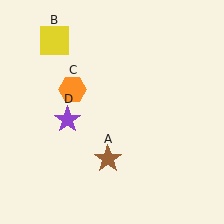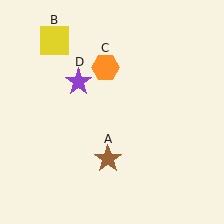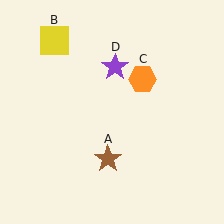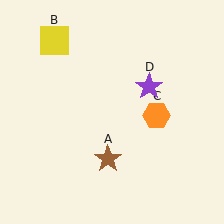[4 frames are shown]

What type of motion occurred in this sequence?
The orange hexagon (object C), purple star (object D) rotated clockwise around the center of the scene.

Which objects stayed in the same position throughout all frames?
Brown star (object A) and yellow square (object B) remained stationary.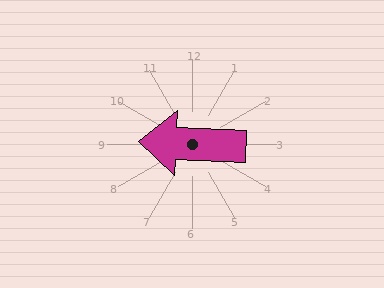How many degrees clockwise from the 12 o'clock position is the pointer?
Approximately 273 degrees.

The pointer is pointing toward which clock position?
Roughly 9 o'clock.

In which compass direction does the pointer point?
West.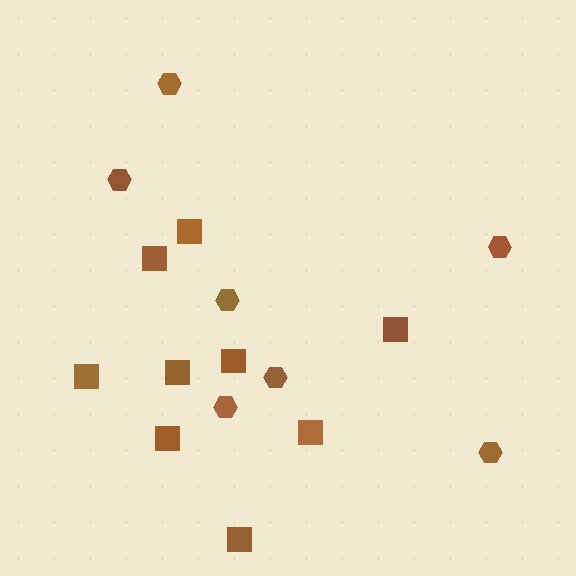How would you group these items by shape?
There are 2 groups: one group of squares (9) and one group of hexagons (7).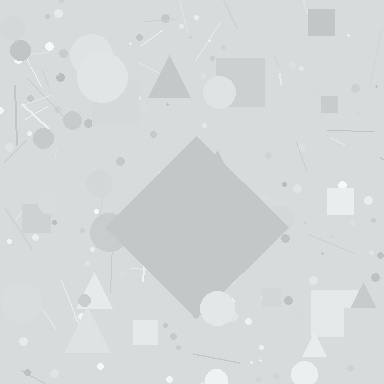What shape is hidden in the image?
A diamond is hidden in the image.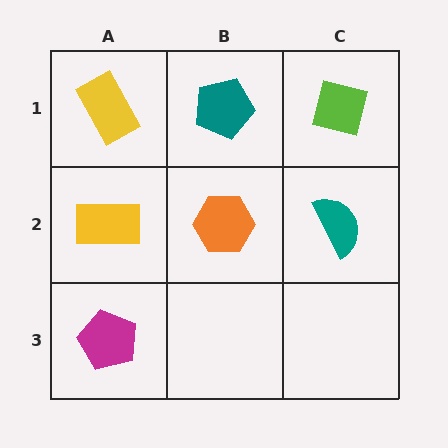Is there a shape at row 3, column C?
No, that cell is empty.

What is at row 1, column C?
A lime square.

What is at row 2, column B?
An orange hexagon.